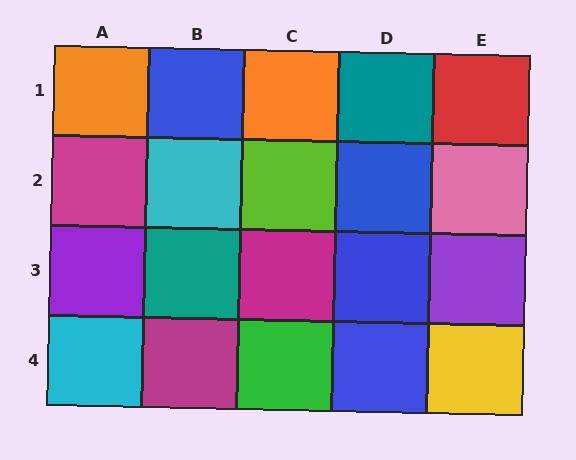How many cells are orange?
2 cells are orange.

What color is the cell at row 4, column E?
Yellow.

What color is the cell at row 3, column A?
Purple.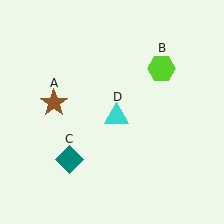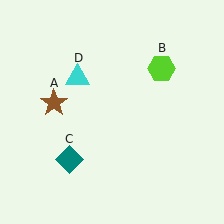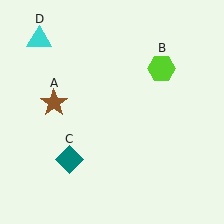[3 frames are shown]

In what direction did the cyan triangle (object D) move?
The cyan triangle (object D) moved up and to the left.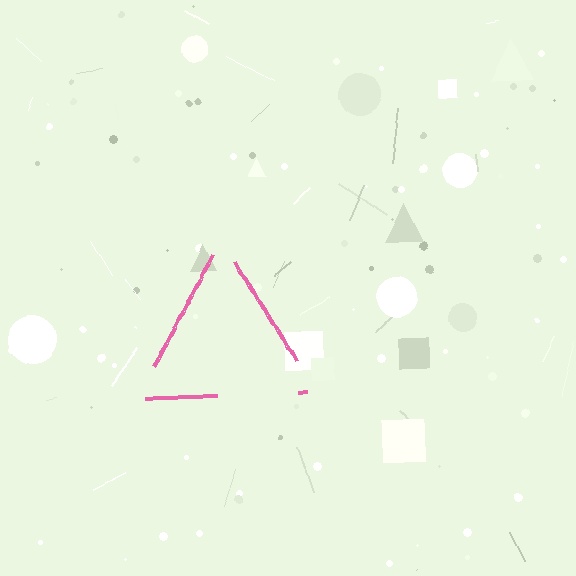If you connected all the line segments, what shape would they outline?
They would outline a triangle.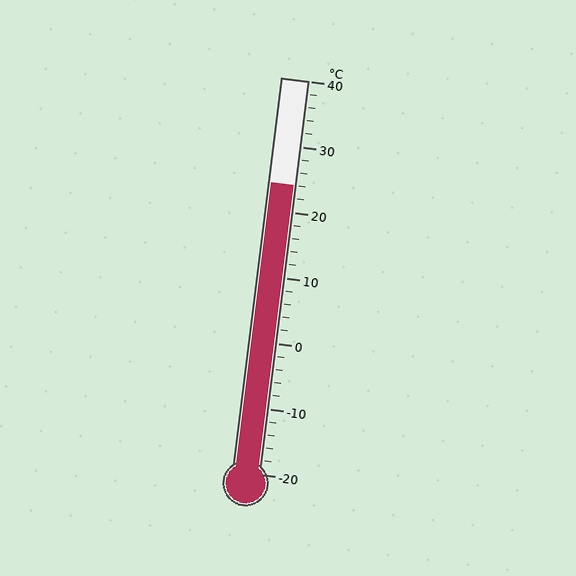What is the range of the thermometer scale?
The thermometer scale ranges from -20°C to 40°C.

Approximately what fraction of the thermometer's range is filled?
The thermometer is filled to approximately 75% of its range.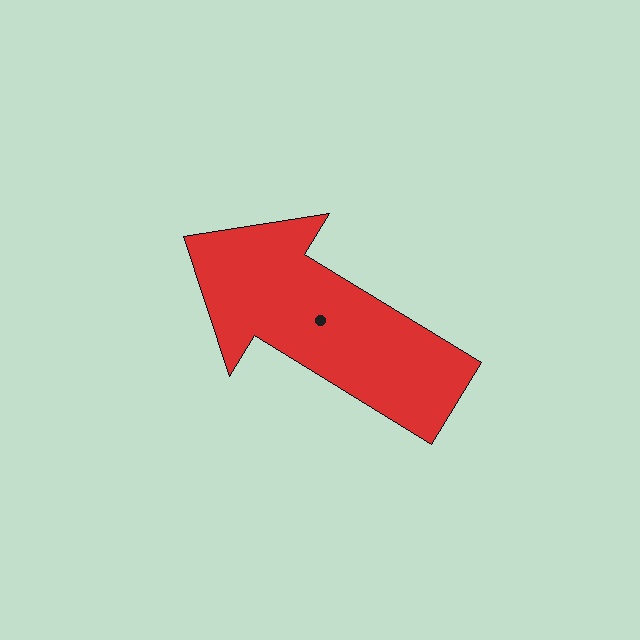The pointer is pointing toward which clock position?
Roughly 10 o'clock.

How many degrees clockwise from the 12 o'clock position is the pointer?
Approximately 301 degrees.